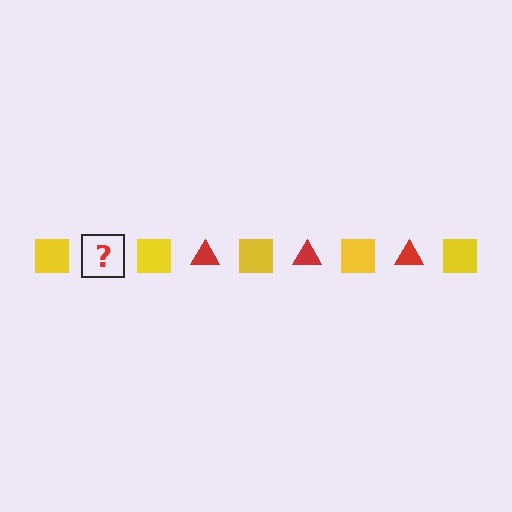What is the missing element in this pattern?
The missing element is a red triangle.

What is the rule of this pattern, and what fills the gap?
The rule is that the pattern alternates between yellow square and red triangle. The gap should be filled with a red triangle.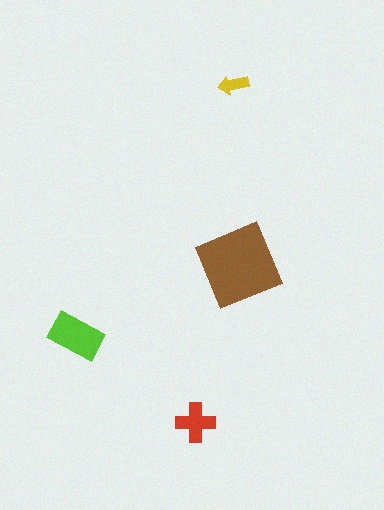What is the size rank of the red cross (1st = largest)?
3rd.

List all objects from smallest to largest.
The yellow arrow, the red cross, the lime rectangle, the brown diamond.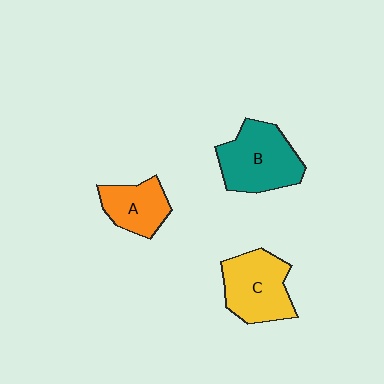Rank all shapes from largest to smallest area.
From largest to smallest: B (teal), C (yellow), A (orange).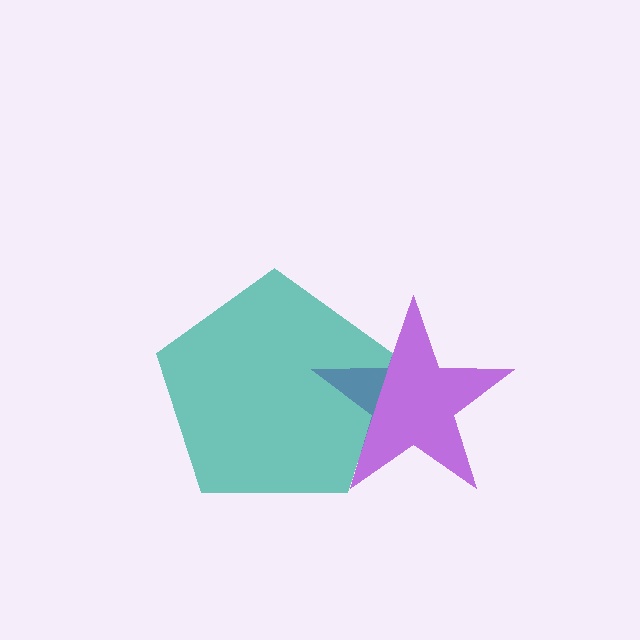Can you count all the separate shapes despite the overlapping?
Yes, there are 2 separate shapes.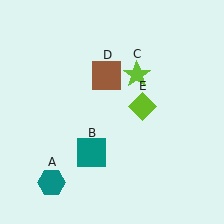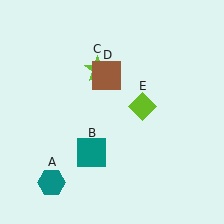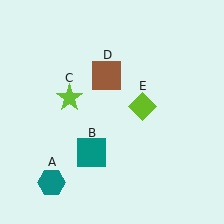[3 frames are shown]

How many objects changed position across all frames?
1 object changed position: lime star (object C).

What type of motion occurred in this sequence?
The lime star (object C) rotated counterclockwise around the center of the scene.